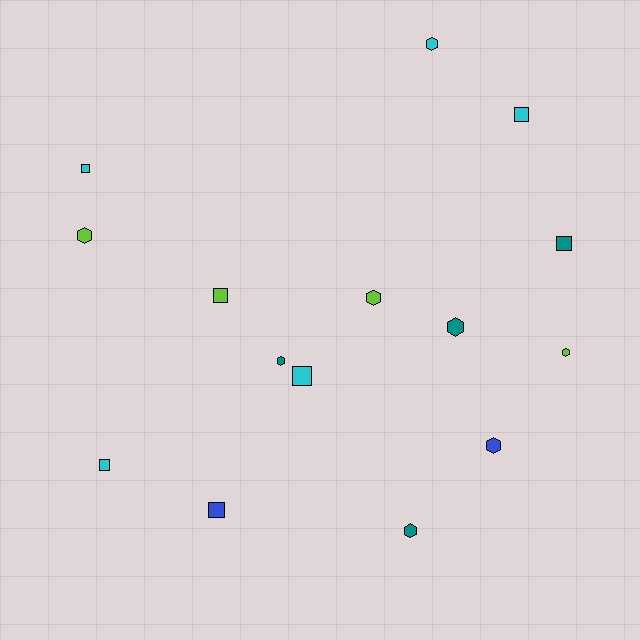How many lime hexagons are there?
There are 3 lime hexagons.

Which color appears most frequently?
Cyan, with 5 objects.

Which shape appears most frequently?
Hexagon, with 8 objects.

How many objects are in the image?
There are 15 objects.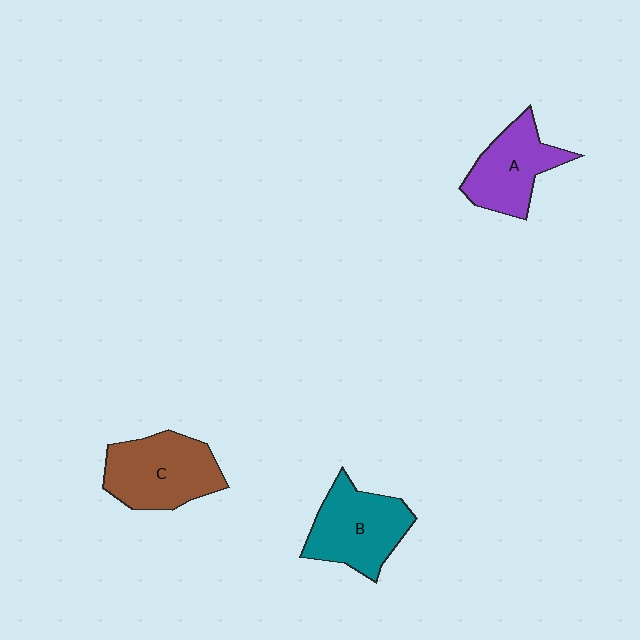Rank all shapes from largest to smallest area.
From largest to smallest: C (brown), B (teal), A (purple).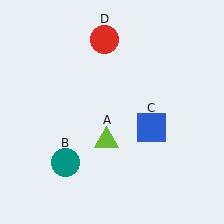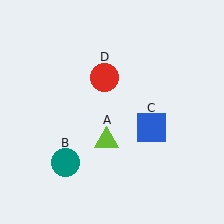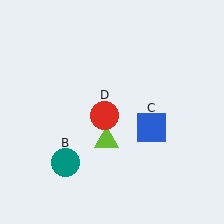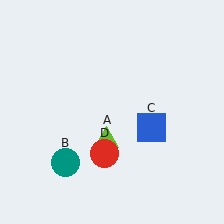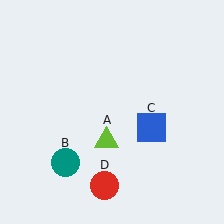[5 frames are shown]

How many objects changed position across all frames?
1 object changed position: red circle (object D).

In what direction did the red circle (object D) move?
The red circle (object D) moved down.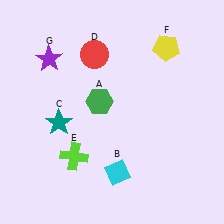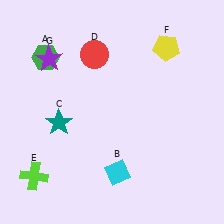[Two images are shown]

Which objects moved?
The objects that moved are: the green hexagon (A), the lime cross (E).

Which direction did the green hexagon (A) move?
The green hexagon (A) moved left.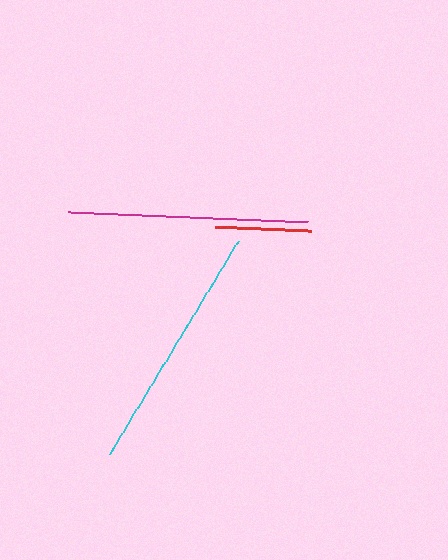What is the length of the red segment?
The red segment is approximately 97 pixels long.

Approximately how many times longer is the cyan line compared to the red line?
The cyan line is approximately 2.6 times the length of the red line.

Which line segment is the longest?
The cyan line is the longest at approximately 249 pixels.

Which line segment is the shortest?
The red line is the shortest at approximately 97 pixels.